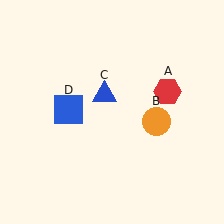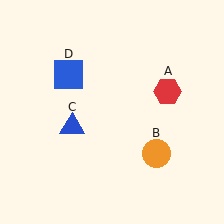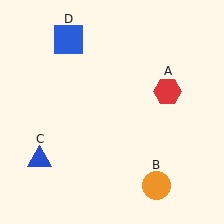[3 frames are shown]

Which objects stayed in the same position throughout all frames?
Red hexagon (object A) remained stationary.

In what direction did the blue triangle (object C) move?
The blue triangle (object C) moved down and to the left.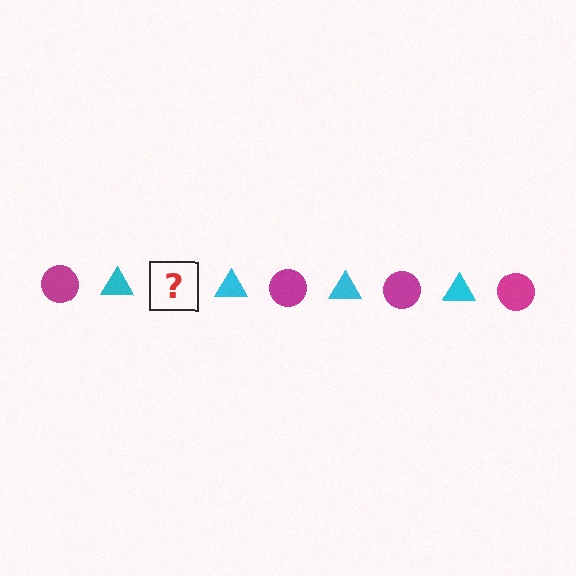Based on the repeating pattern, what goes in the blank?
The blank should be a magenta circle.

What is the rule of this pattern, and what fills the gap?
The rule is that the pattern alternates between magenta circle and cyan triangle. The gap should be filled with a magenta circle.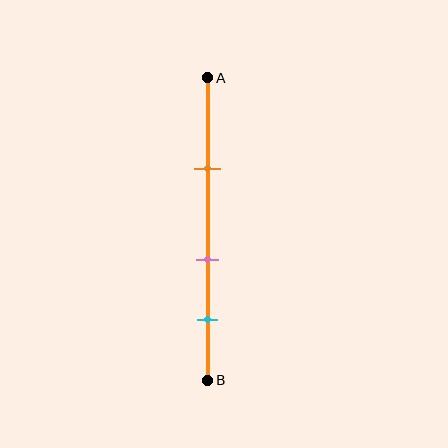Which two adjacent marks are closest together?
The pink and cyan marks are the closest adjacent pair.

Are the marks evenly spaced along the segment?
Yes, the marks are approximately evenly spaced.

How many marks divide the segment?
There are 3 marks dividing the segment.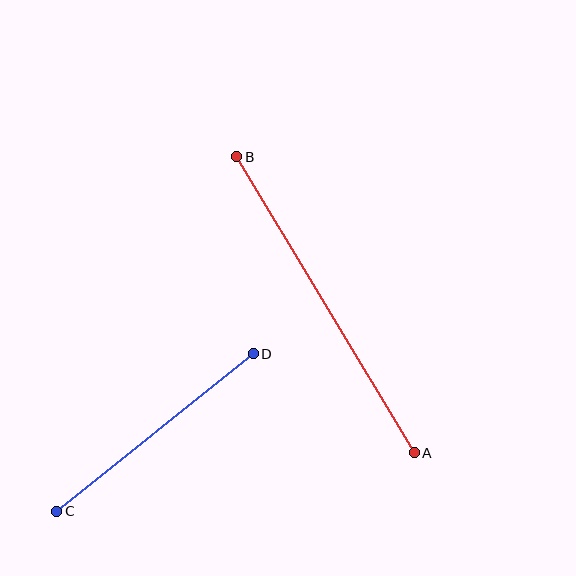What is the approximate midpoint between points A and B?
The midpoint is at approximately (326, 305) pixels.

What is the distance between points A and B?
The distance is approximately 345 pixels.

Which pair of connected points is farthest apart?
Points A and B are farthest apart.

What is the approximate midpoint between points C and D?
The midpoint is at approximately (155, 433) pixels.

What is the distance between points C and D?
The distance is approximately 252 pixels.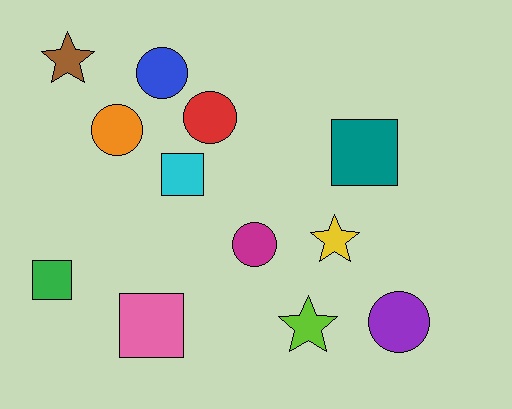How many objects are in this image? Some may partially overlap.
There are 12 objects.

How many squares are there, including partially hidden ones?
There are 4 squares.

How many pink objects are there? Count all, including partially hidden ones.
There is 1 pink object.